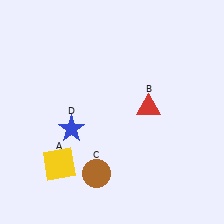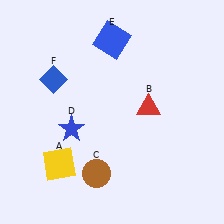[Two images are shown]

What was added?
A blue square (E), a blue diamond (F) were added in Image 2.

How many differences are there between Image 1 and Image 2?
There are 2 differences between the two images.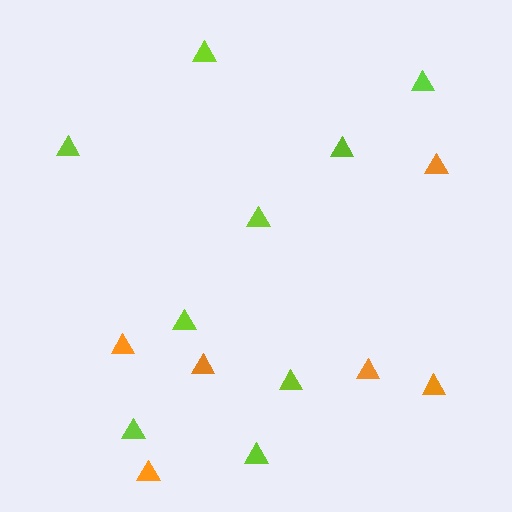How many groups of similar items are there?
There are 2 groups: one group of orange triangles (6) and one group of lime triangles (9).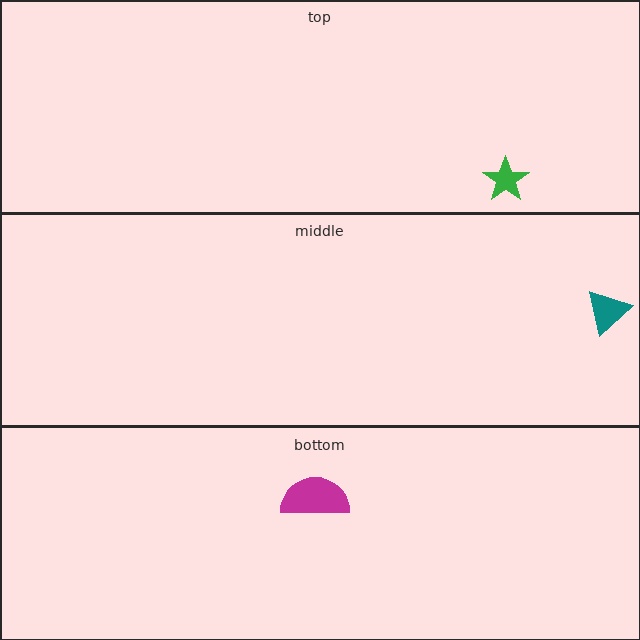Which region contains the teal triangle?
The middle region.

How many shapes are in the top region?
1.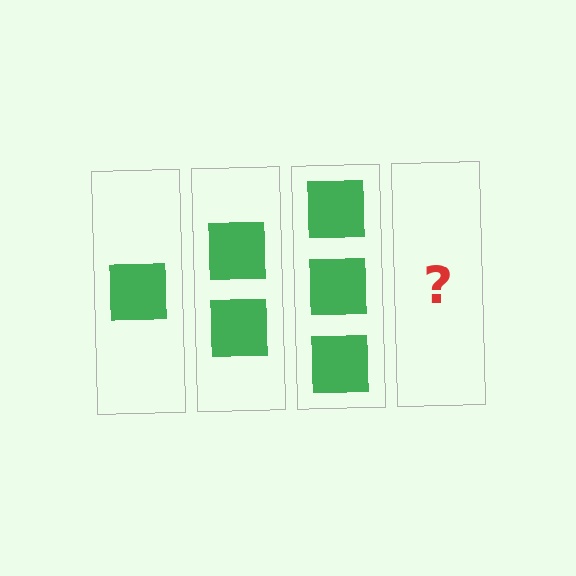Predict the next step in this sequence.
The next step is 4 squares.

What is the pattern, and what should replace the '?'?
The pattern is that each step adds one more square. The '?' should be 4 squares.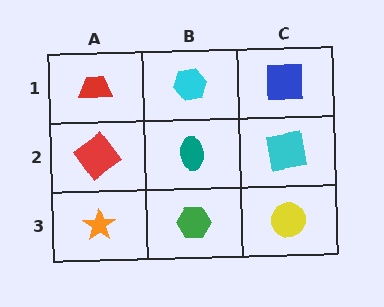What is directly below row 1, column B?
A teal ellipse.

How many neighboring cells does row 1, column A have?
2.